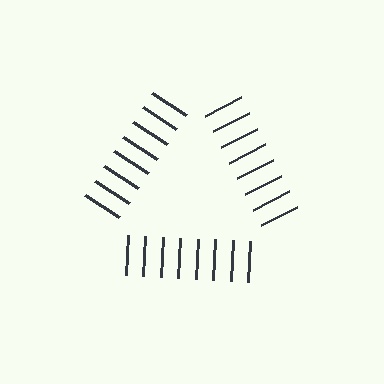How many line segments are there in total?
24 — 8 along each of the 3 edges.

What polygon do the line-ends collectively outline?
An illusory triangle — the line segments terminate on its edges but no continuous stroke is drawn.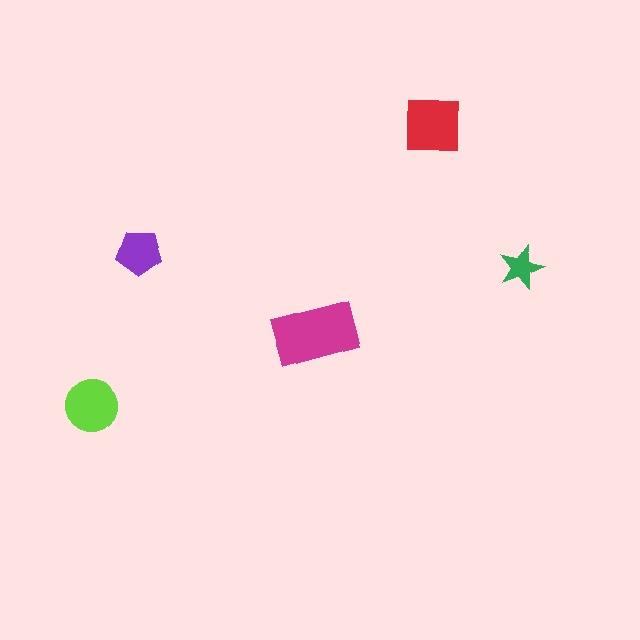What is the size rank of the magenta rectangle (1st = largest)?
1st.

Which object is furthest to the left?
The lime circle is leftmost.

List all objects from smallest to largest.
The green star, the purple pentagon, the lime circle, the red square, the magenta rectangle.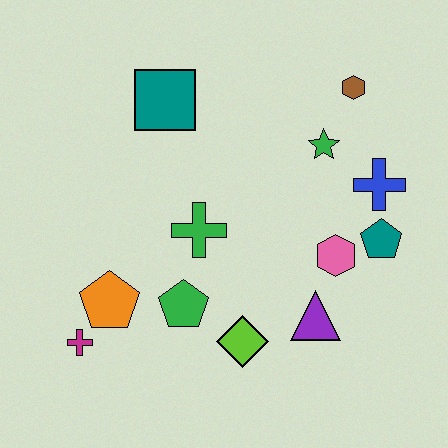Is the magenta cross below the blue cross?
Yes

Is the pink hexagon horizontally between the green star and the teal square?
No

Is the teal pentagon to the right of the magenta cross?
Yes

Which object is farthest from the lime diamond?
The brown hexagon is farthest from the lime diamond.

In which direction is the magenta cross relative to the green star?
The magenta cross is to the left of the green star.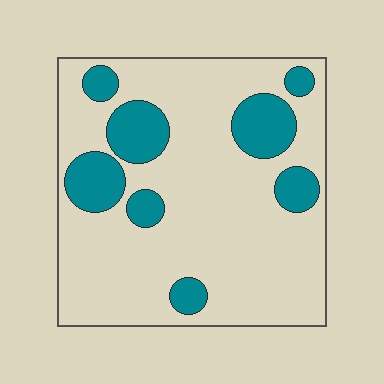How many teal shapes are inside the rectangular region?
8.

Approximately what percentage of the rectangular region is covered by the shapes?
Approximately 20%.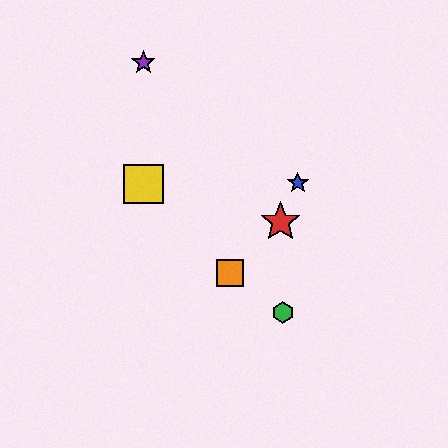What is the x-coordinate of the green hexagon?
The green hexagon is at x≈283.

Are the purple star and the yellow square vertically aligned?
Yes, both are at x≈143.